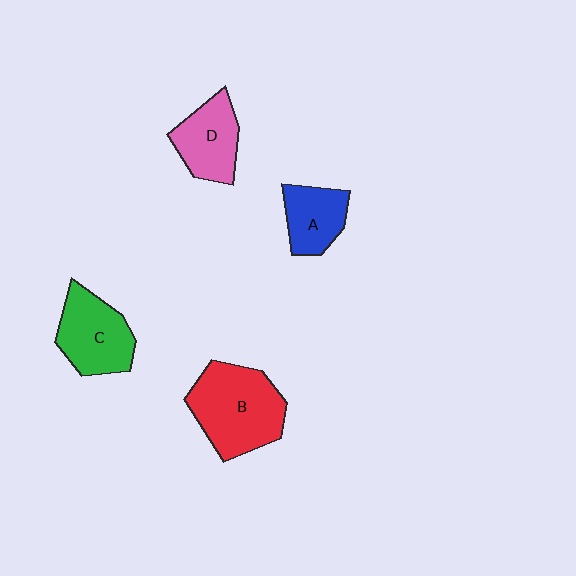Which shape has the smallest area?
Shape A (blue).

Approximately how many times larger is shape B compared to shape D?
Approximately 1.6 times.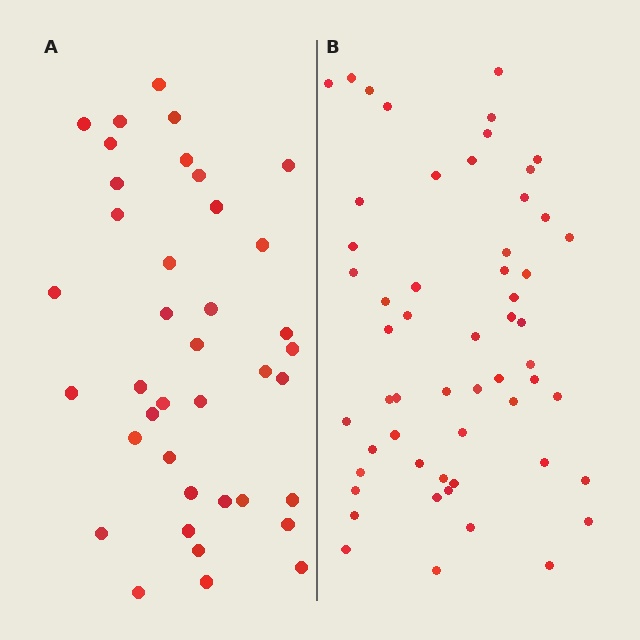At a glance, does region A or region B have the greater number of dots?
Region B (the right region) has more dots.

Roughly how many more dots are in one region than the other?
Region B has approximately 15 more dots than region A.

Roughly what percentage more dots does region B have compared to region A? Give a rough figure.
About 45% more.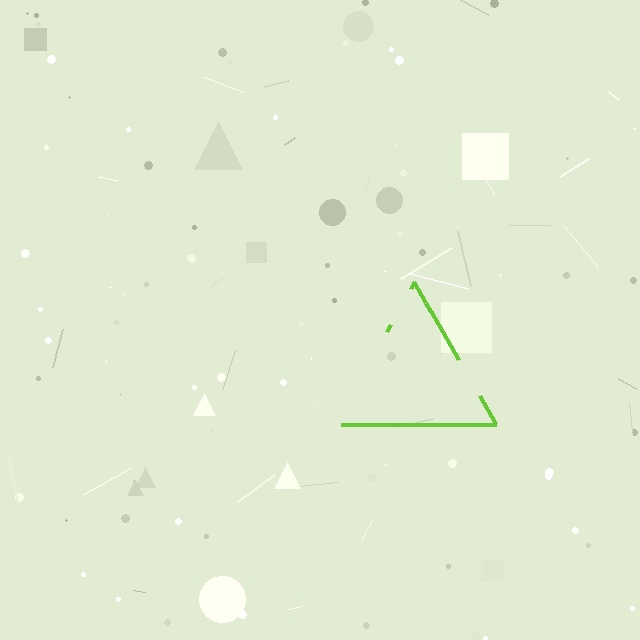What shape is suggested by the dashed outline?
The dashed outline suggests a triangle.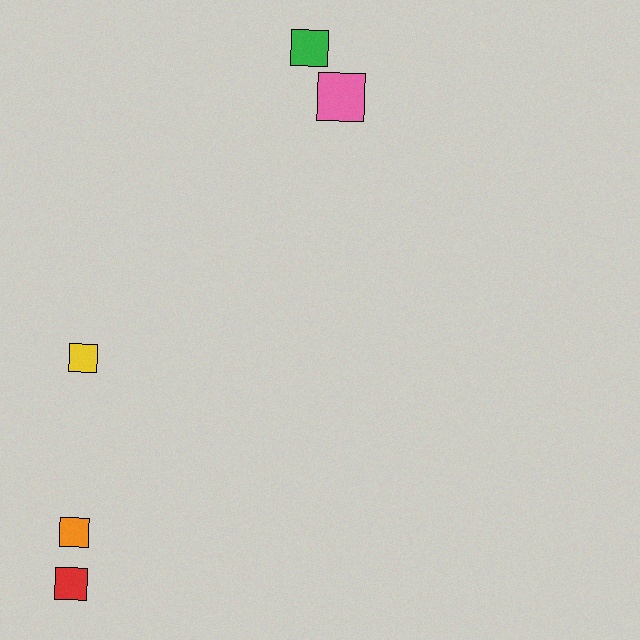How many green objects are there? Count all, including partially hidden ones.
There is 1 green object.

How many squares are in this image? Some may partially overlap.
There are 5 squares.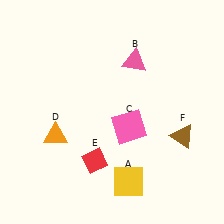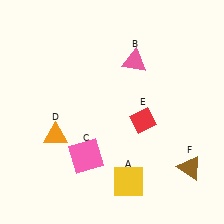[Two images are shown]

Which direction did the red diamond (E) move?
The red diamond (E) moved right.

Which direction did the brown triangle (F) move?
The brown triangle (F) moved down.